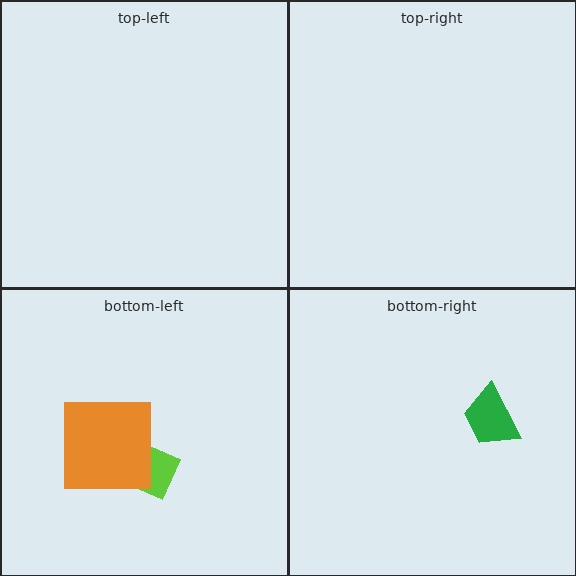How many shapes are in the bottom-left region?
2.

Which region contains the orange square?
The bottom-left region.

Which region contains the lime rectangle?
The bottom-left region.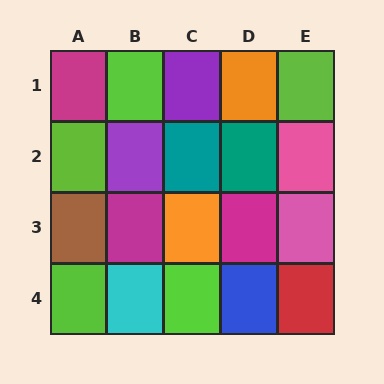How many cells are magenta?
3 cells are magenta.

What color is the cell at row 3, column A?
Brown.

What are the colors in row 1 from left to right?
Magenta, lime, purple, orange, lime.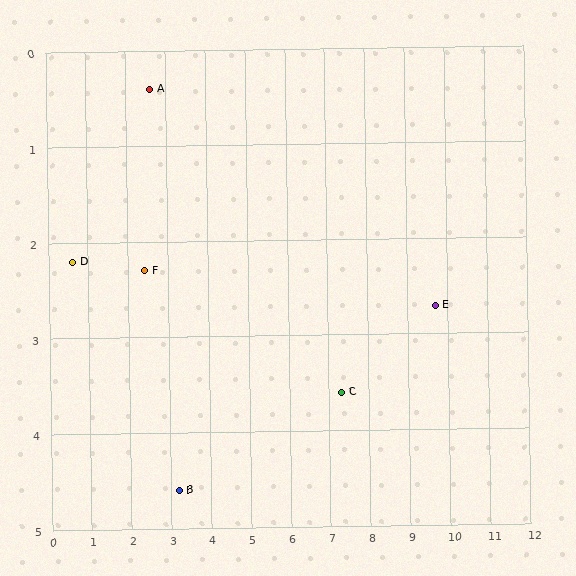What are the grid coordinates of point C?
Point C is at approximately (7.3, 3.6).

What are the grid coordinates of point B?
Point B is at approximately (3.2, 4.6).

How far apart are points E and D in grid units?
Points E and D are about 9.1 grid units apart.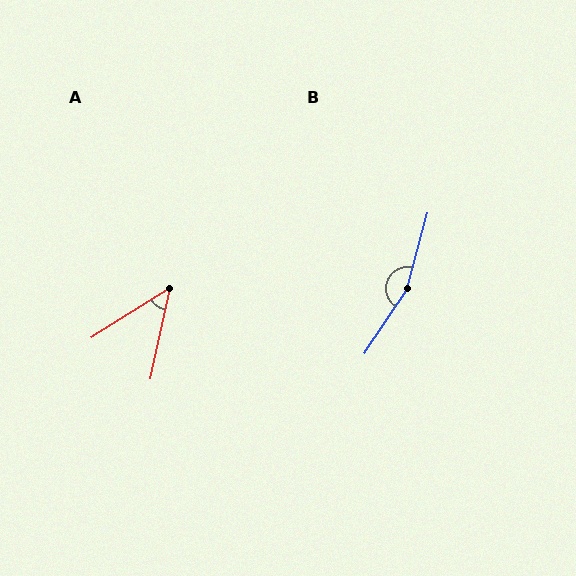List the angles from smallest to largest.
A (45°), B (162°).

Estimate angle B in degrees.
Approximately 162 degrees.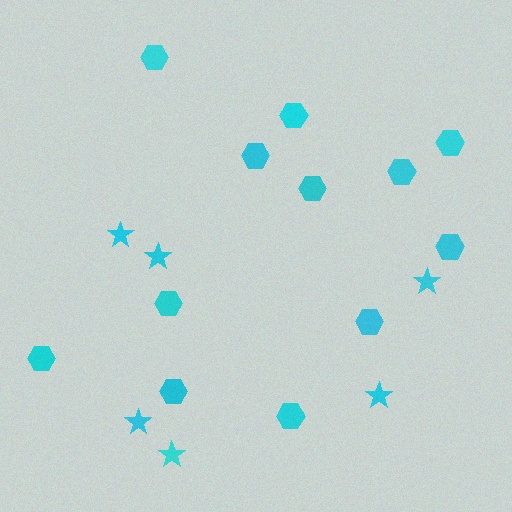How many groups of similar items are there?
There are 2 groups: one group of hexagons (12) and one group of stars (6).